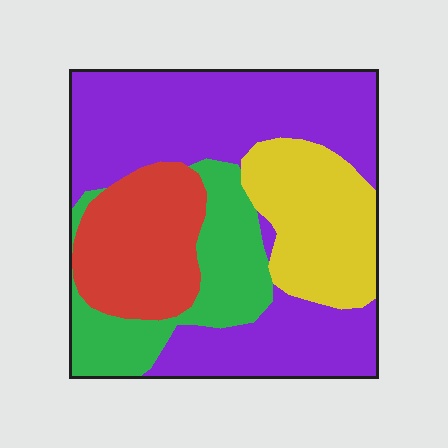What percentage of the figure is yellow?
Yellow takes up about one fifth (1/5) of the figure.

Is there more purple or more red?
Purple.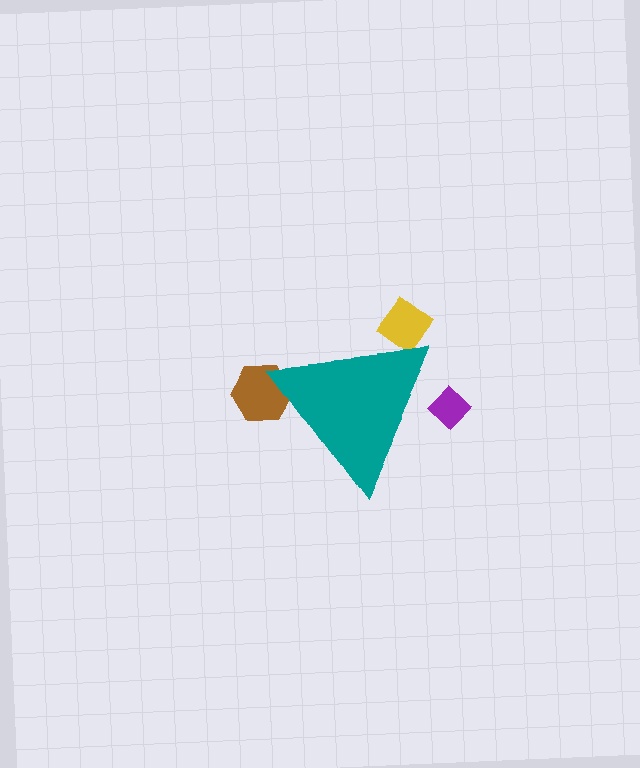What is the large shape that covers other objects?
A teal triangle.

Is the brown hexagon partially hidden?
Yes, the brown hexagon is partially hidden behind the teal triangle.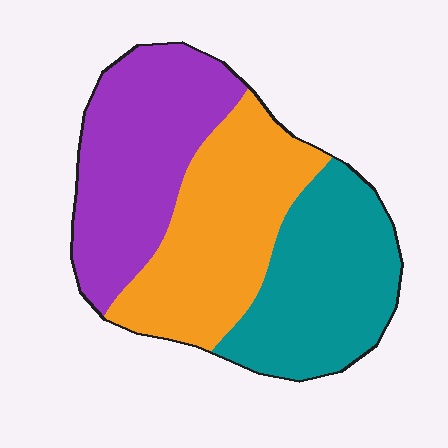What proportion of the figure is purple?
Purple takes up about one third (1/3) of the figure.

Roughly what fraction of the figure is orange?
Orange takes up between a quarter and a half of the figure.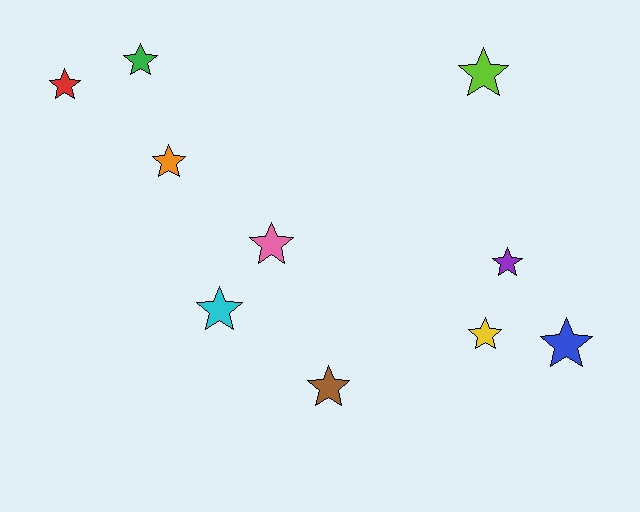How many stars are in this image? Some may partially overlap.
There are 10 stars.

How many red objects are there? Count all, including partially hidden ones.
There is 1 red object.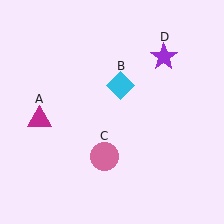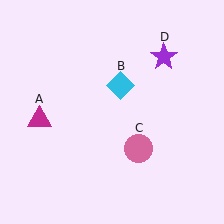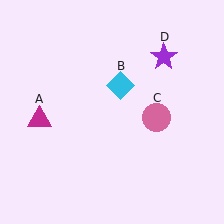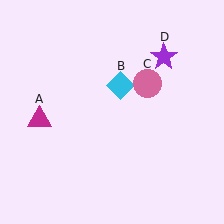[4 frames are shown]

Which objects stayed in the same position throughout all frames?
Magenta triangle (object A) and cyan diamond (object B) and purple star (object D) remained stationary.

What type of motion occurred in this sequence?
The pink circle (object C) rotated counterclockwise around the center of the scene.